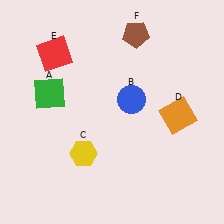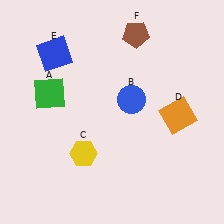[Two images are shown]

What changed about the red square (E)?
In Image 1, E is red. In Image 2, it changed to blue.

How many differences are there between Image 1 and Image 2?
There is 1 difference between the two images.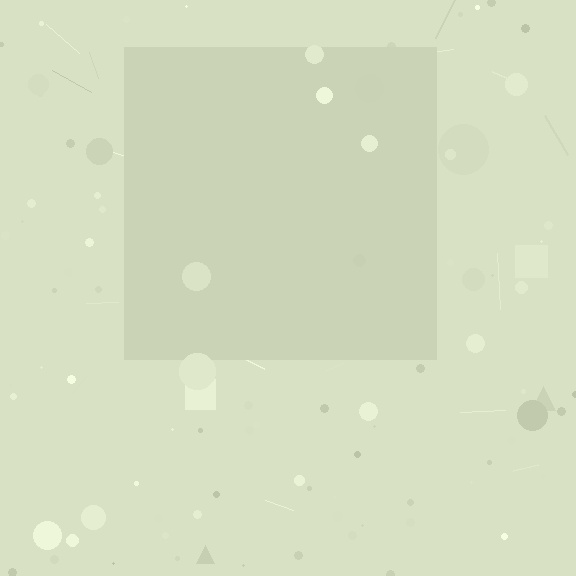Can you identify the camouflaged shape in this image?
The camouflaged shape is a square.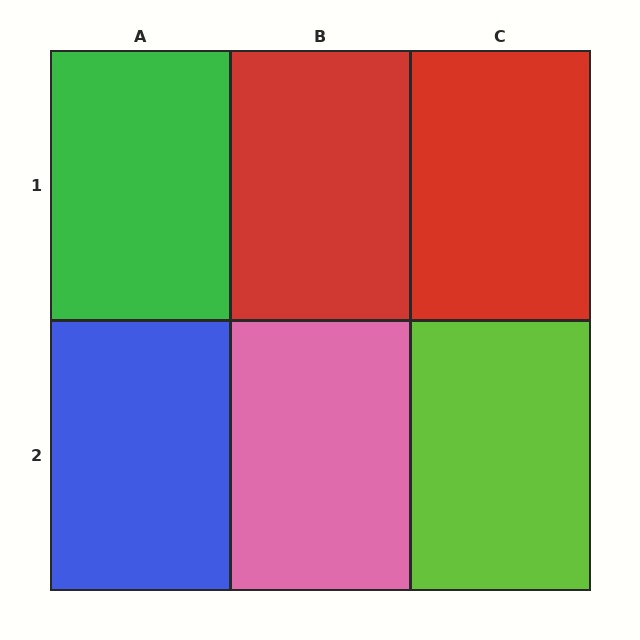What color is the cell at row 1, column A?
Green.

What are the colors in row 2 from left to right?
Blue, pink, lime.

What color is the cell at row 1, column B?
Red.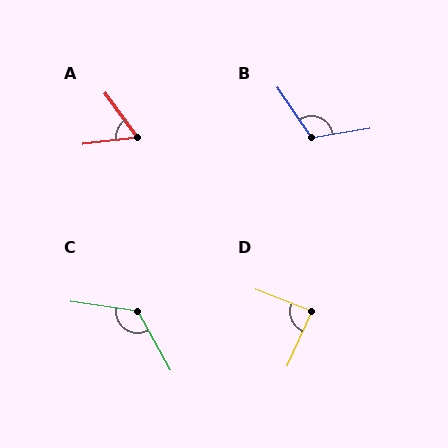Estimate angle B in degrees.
Approximately 115 degrees.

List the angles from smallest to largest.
A (61°), D (86°), B (115°), C (128°).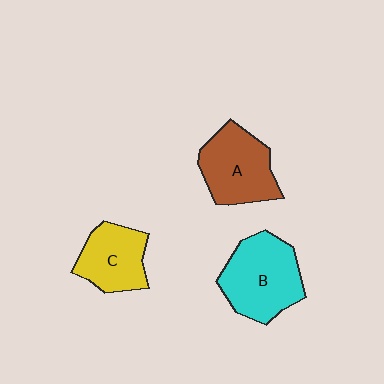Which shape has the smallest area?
Shape C (yellow).